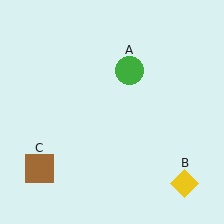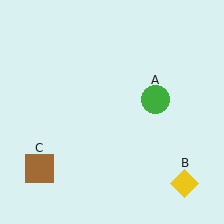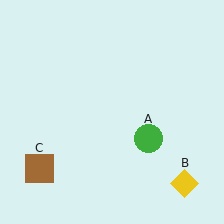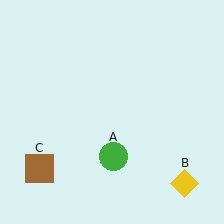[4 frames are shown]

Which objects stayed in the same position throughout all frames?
Yellow diamond (object B) and brown square (object C) remained stationary.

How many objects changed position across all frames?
1 object changed position: green circle (object A).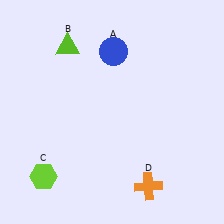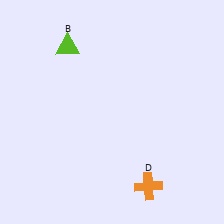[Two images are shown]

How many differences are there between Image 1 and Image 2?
There are 2 differences between the two images.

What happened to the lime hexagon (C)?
The lime hexagon (C) was removed in Image 2. It was in the bottom-left area of Image 1.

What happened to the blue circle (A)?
The blue circle (A) was removed in Image 2. It was in the top-right area of Image 1.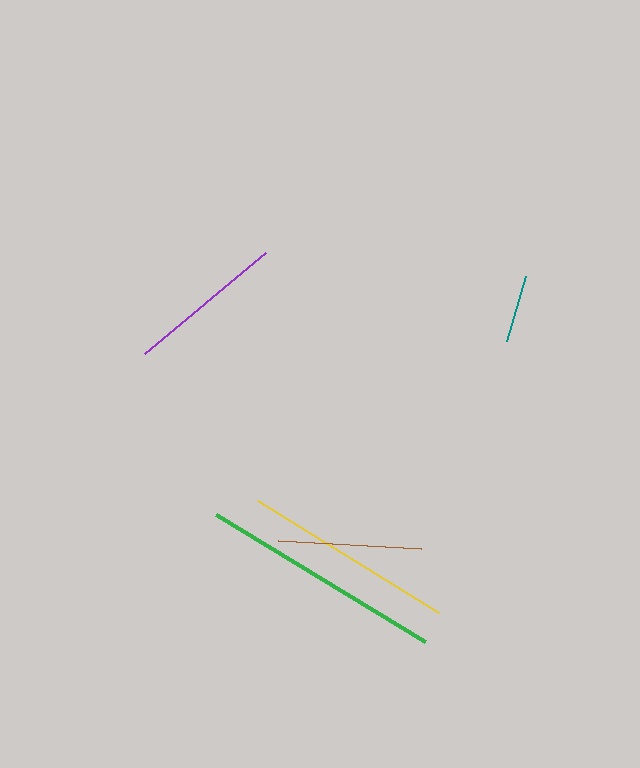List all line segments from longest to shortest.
From longest to shortest: green, yellow, purple, brown, teal.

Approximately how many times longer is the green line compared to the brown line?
The green line is approximately 1.7 times the length of the brown line.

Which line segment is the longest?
The green line is the longest at approximately 245 pixels.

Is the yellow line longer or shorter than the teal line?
The yellow line is longer than the teal line.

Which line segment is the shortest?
The teal line is the shortest at approximately 68 pixels.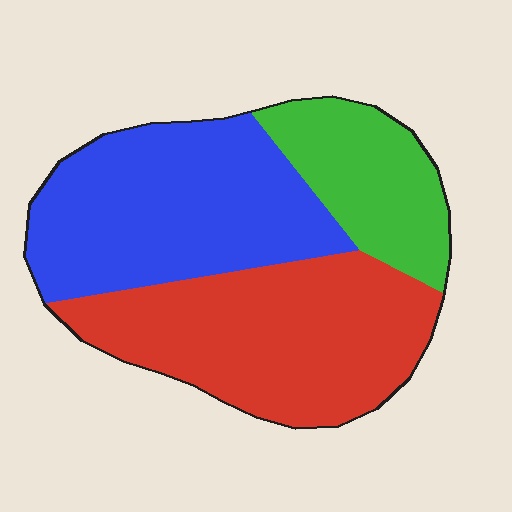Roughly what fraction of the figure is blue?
Blue takes up between a quarter and a half of the figure.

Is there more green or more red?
Red.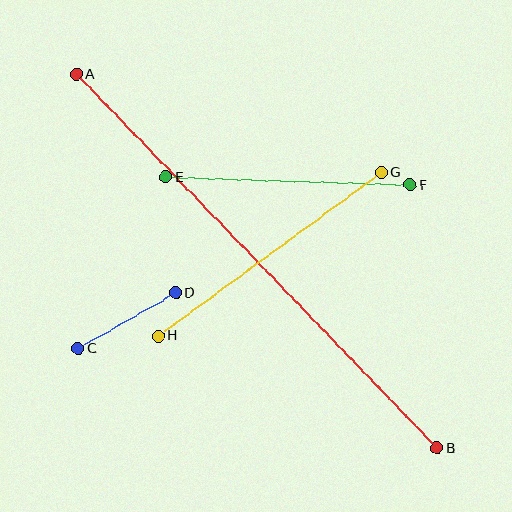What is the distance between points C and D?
The distance is approximately 112 pixels.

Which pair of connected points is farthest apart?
Points A and B are farthest apart.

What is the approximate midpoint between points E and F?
The midpoint is at approximately (288, 181) pixels.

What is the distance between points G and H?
The distance is approximately 277 pixels.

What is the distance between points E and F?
The distance is approximately 244 pixels.